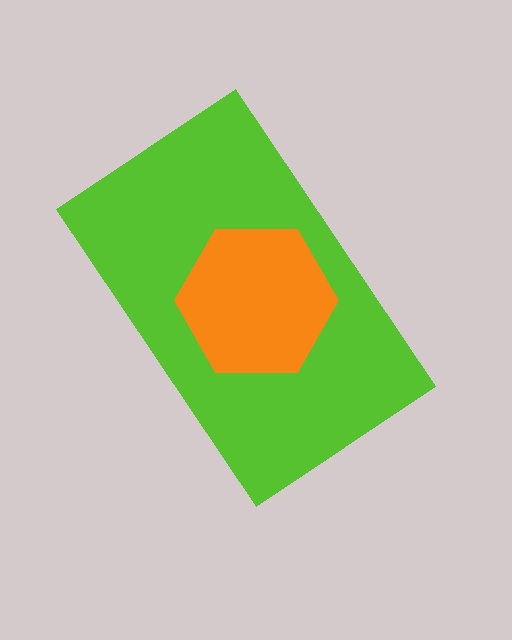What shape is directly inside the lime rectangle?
The orange hexagon.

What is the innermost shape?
The orange hexagon.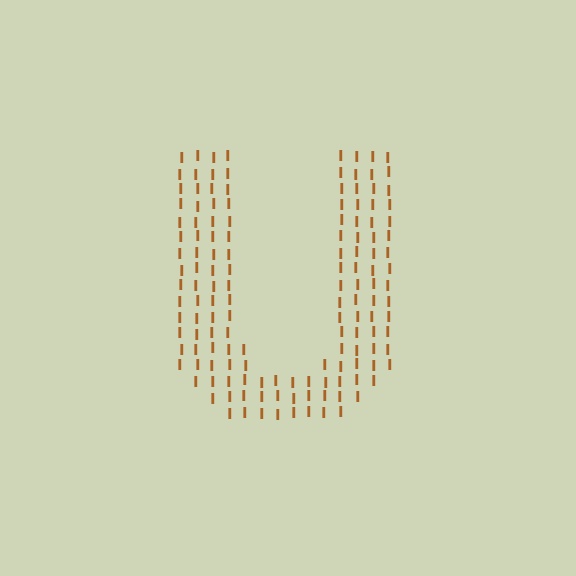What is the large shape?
The large shape is the letter U.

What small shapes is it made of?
It is made of small letter I's.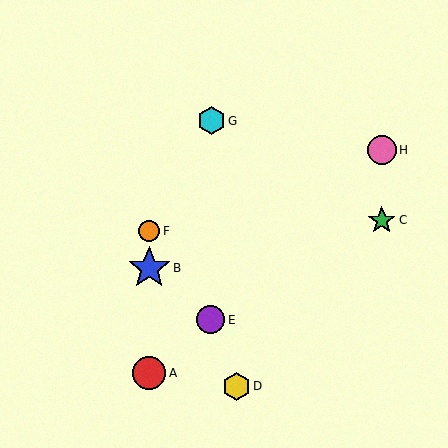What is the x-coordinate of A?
Object A is at x≈149.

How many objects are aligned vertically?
3 objects (A, B, F) are aligned vertically.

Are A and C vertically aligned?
No, A is at x≈149 and C is at x≈382.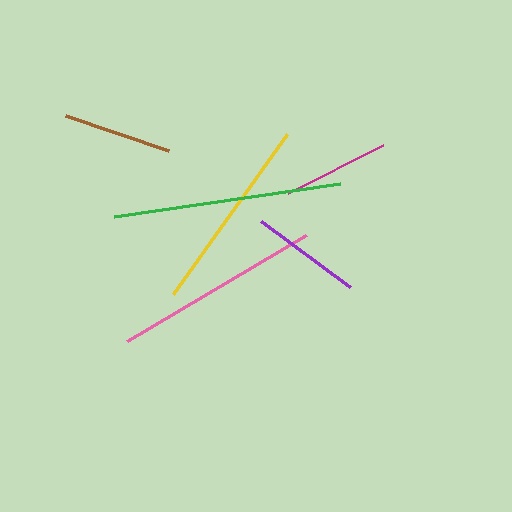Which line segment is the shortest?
The magenta line is the shortest at approximately 106 pixels.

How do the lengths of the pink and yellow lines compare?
The pink and yellow lines are approximately the same length.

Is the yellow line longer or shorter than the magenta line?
The yellow line is longer than the magenta line.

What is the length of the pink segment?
The pink segment is approximately 208 pixels long.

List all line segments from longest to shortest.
From longest to shortest: green, pink, yellow, purple, brown, magenta.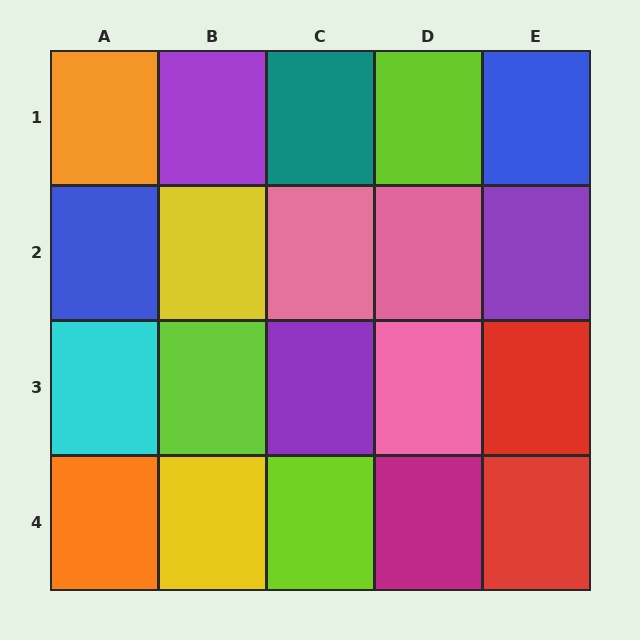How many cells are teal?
1 cell is teal.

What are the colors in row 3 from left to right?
Cyan, lime, purple, pink, red.